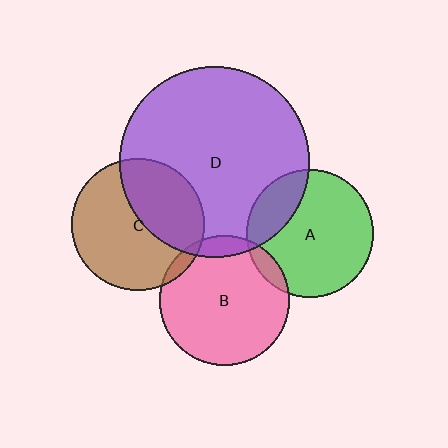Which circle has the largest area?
Circle D (purple).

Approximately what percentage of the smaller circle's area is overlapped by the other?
Approximately 40%.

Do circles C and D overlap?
Yes.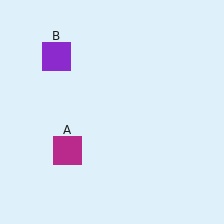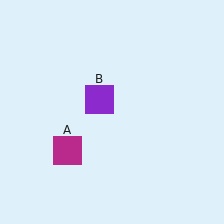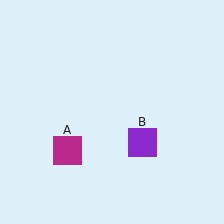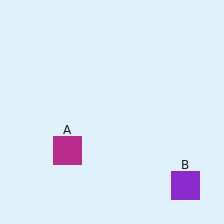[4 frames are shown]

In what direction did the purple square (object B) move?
The purple square (object B) moved down and to the right.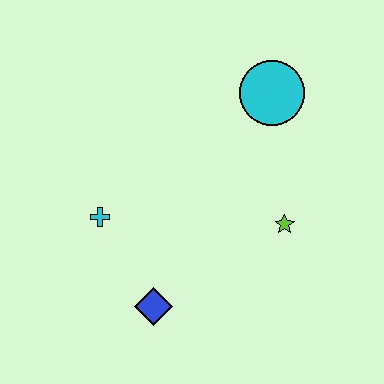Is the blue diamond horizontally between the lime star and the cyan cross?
Yes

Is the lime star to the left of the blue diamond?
No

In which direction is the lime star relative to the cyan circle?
The lime star is below the cyan circle.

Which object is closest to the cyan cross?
The blue diamond is closest to the cyan cross.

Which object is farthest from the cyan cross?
The cyan circle is farthest from the cyan cross.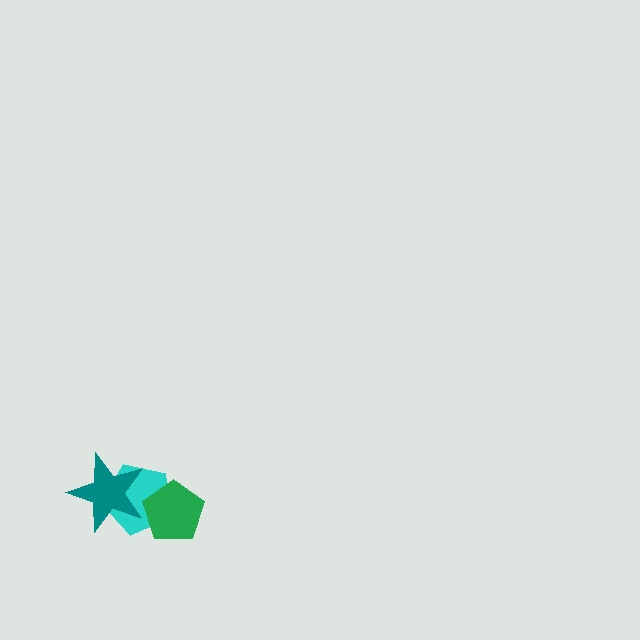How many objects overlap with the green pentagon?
1 object overlaps with the green pentagon.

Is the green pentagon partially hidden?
No, no other shape covers it.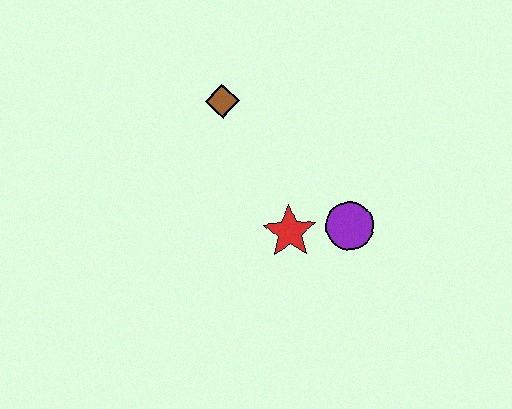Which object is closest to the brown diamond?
The red star is closest to the brown diamond.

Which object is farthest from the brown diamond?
The purple circle is farthest from the brown diamond.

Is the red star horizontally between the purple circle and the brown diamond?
Yes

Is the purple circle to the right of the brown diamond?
Yes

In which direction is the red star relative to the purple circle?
The red star is to the left of the purple circle.